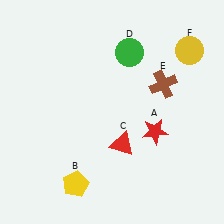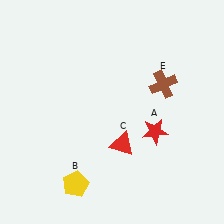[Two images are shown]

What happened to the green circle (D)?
The green circle (D) was removed in Image 2. It was in the top-right area of Image 1.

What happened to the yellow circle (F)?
The yellow circle (F) was removed in Image 2. It was in the top-right area of Image 1.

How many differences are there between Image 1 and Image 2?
There are 2 differences between the two images.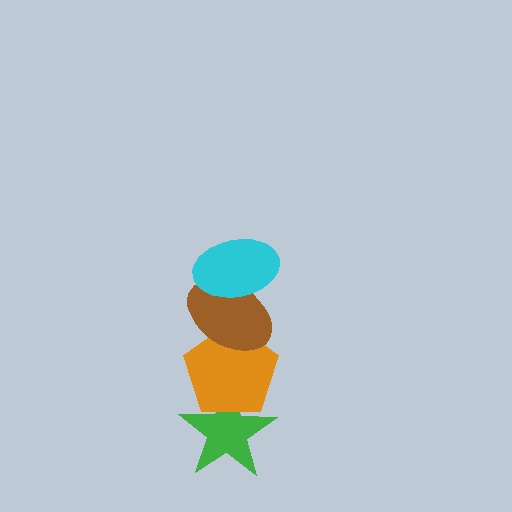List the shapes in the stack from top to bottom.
From top to bottom: the cyan ellipse, the brown ellipse, the orange pentagon, the green star.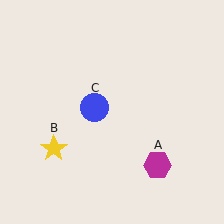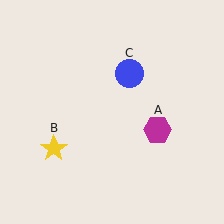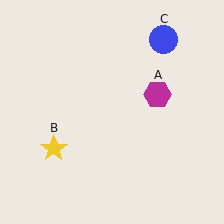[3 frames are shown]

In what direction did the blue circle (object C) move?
The blue circle (object C) moved up and to the right.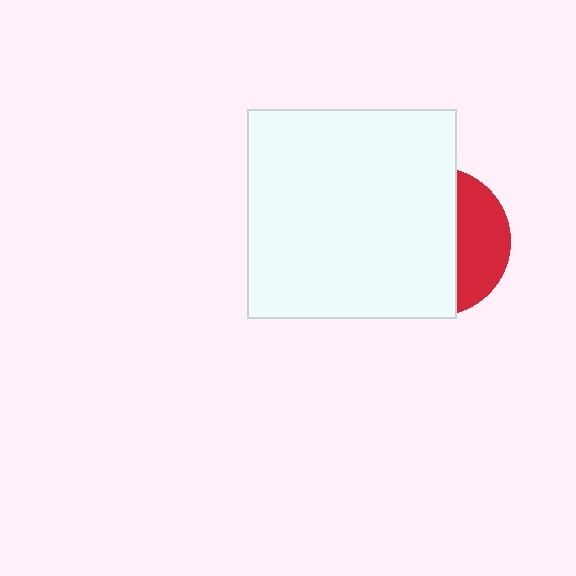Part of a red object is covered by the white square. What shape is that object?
It is a circle.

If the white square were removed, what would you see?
You would see the complete red circle.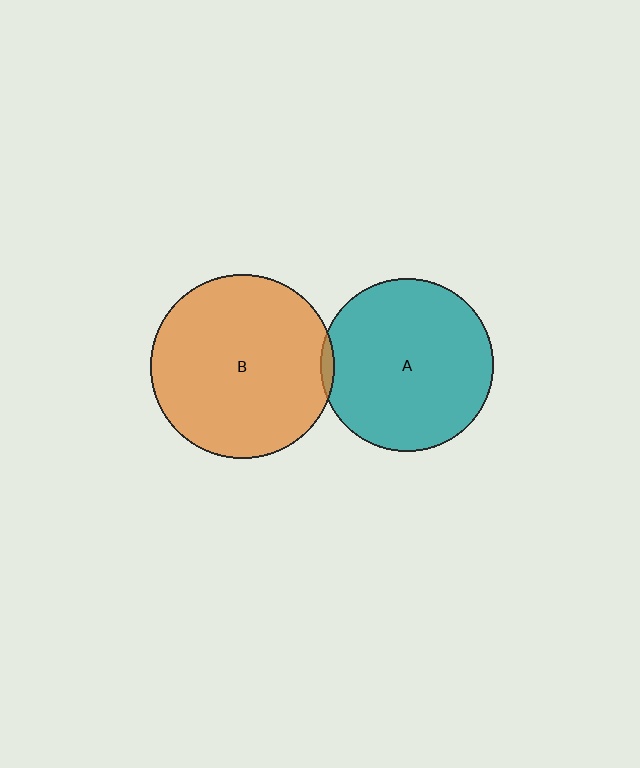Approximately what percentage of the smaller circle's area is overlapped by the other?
Approximately 5%.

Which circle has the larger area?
Circle B (orange).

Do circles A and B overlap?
Yes.